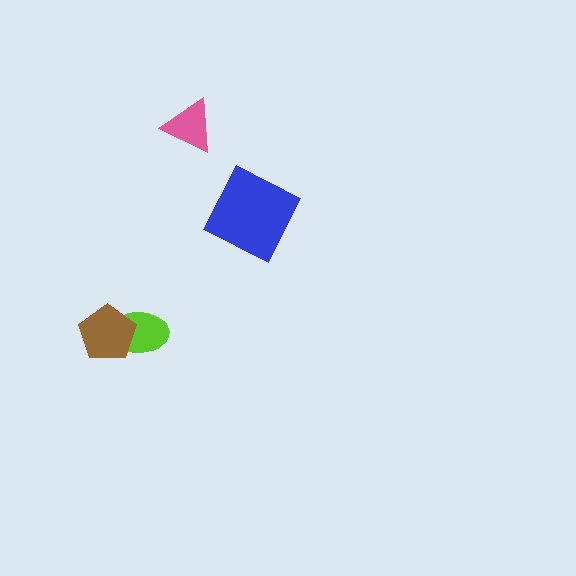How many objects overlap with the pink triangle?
0 objects overlap with the pink triangle.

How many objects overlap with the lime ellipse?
1 object overlaps with the lime ellipse.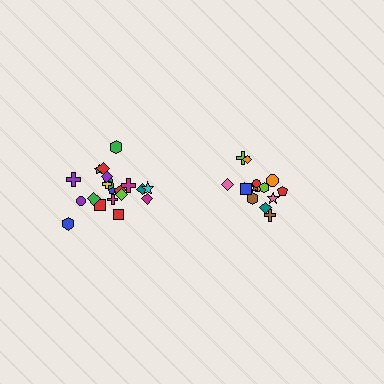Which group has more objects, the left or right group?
The left group.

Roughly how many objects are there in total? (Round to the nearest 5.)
Roughly 35 objects in total.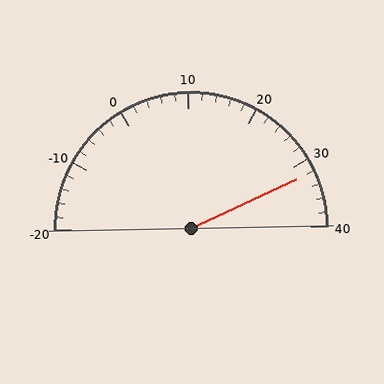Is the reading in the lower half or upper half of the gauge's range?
The reading is in the upper half of the range (-20 to 40).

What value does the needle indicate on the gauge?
The needle indicates approximately 32.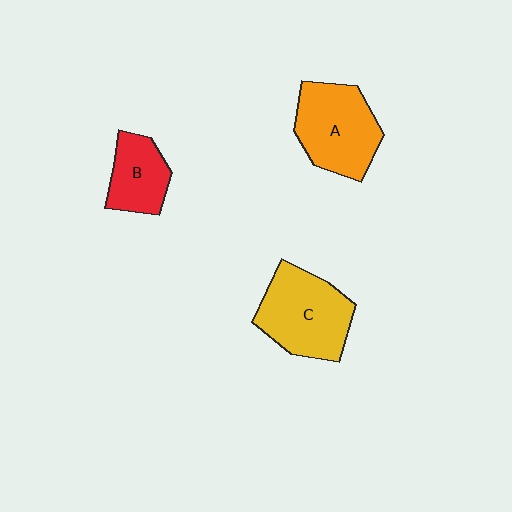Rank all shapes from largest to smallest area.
From largest to smallest: C (yellow), A (orange), B (red).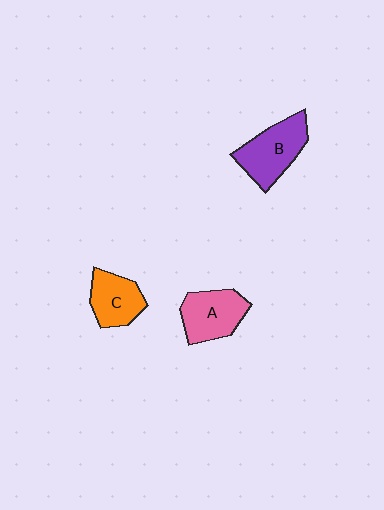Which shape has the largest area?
Shape B (purple).